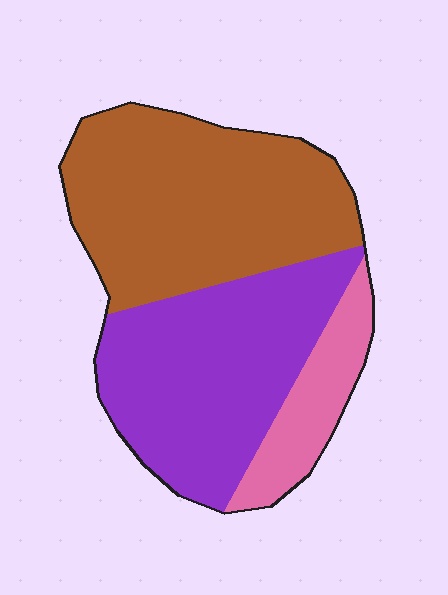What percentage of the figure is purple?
Purple covers 41% of the figure.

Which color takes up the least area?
Pink, at roughly 15%.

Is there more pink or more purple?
Purple.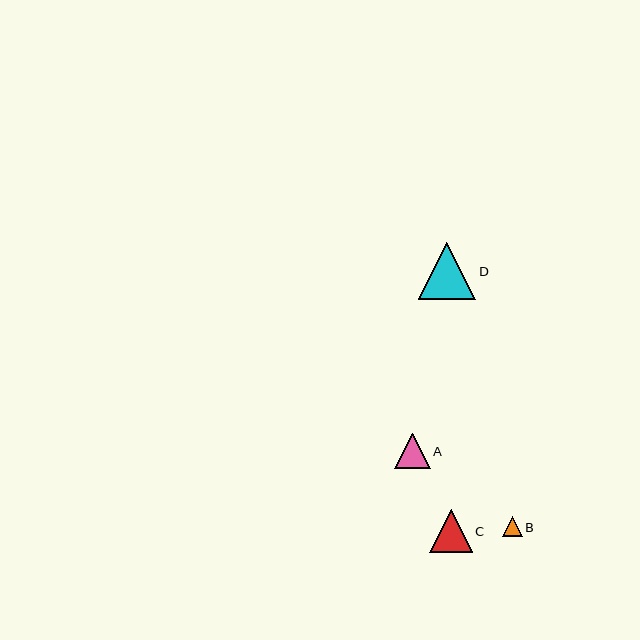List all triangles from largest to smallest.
From largest to smallest: D, C, A, B.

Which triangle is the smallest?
Triangle B is the smallest with a size of approximately 19 pixels.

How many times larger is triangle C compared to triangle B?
Triangle C is approximately 2.2 times the size of triangle B.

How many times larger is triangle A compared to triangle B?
Triangle A is approximately 1.8 times the size of triangle B.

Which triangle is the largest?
Triangle D is the largest with a size of approximately 58 pixels.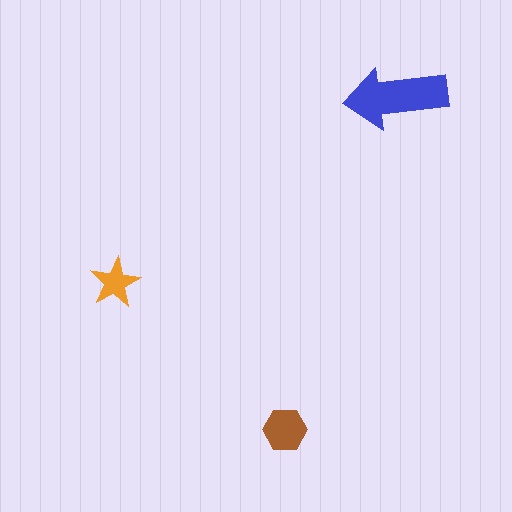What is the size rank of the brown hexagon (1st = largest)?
2nd.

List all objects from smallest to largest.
The orange star, the brown hexagon, the blue arrow.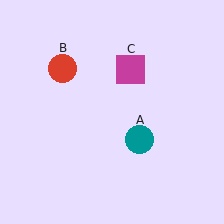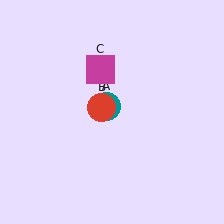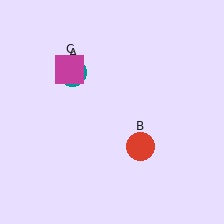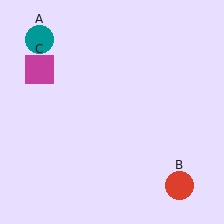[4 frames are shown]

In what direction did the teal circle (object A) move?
The teal circle (object A) moved up and to the left.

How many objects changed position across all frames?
3 objects changed position: teal circle (object A), red circle (object B), magenta square (object C).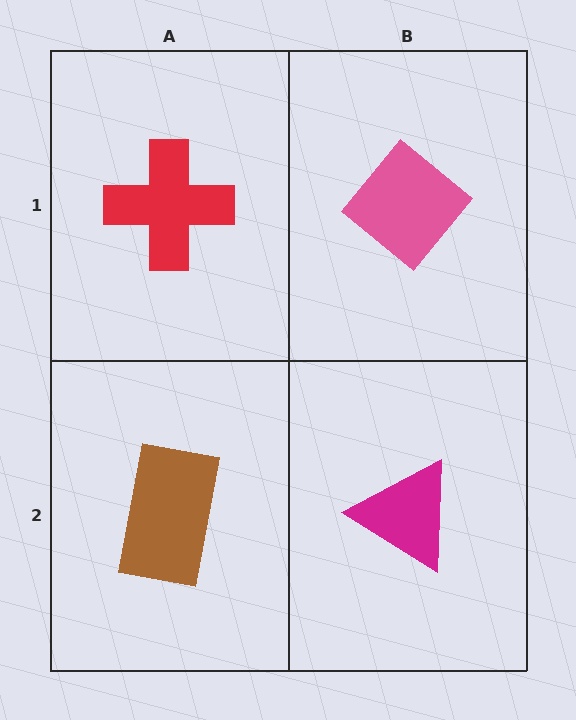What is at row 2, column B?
A magenta triangle.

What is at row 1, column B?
A pink diamond.